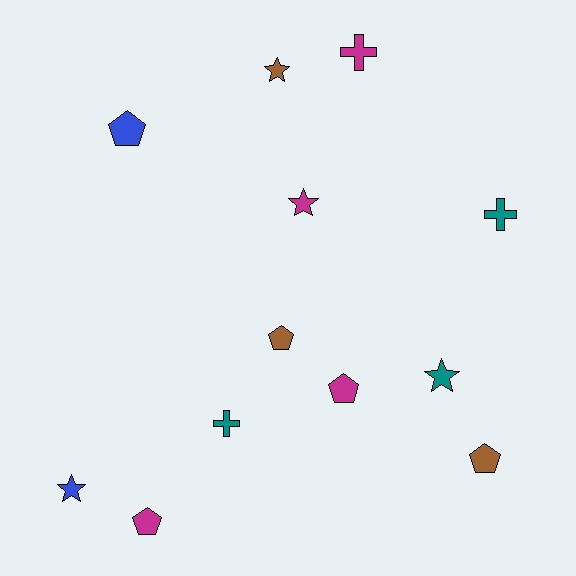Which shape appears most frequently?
Pentagon, with 5 objects.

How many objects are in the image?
There are 12 objects.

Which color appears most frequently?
Magenta, with 4 objects.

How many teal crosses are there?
There are 2 teal crosses.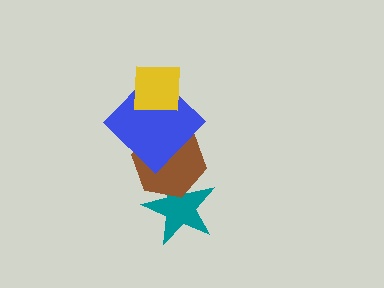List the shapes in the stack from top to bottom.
From top to bottom: the yellow square, the blue diamond, the brown hexagon, the teal star.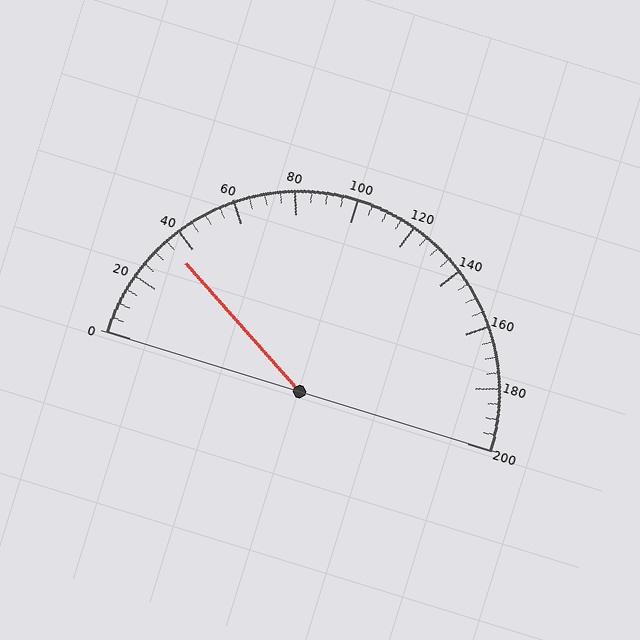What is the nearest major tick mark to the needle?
The nearest major tick mark is 40.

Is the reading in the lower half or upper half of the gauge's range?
The reading is in the lower half of the range (0 to 200).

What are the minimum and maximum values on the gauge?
The gauge ranges from 0 to 200.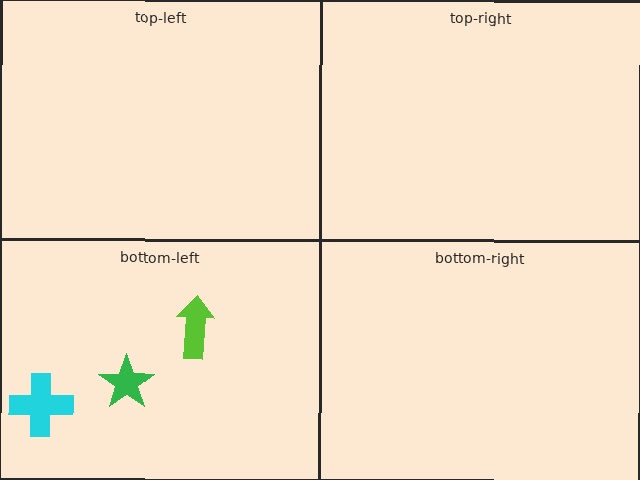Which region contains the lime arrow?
The bottom-left region.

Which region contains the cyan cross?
The bottom-left region.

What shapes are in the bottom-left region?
The green star, the lime arrow, the cyan cross.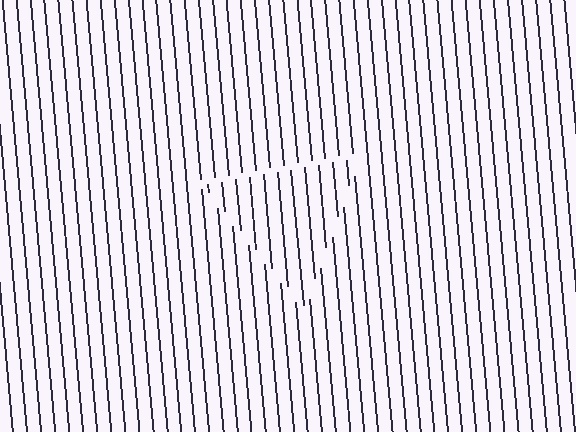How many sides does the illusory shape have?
3 sides — the line-ends trace a triangle.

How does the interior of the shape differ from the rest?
The interior of the shape contains the same grating, shifted by half a period — the contour is defined by the phase discontinuity where line-ends from the inner and outer gratings abut.